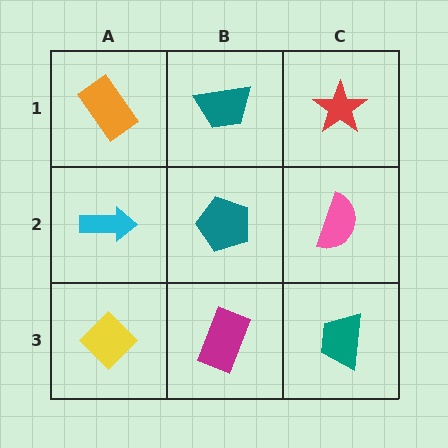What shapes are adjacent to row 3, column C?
A pink semicircle (row 2, column C), a magenta rectangle (row 3, column B).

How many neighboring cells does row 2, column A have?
3.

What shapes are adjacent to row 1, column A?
A cyan arrow (row 2, column A), a teal trapezoid (row 1, column B).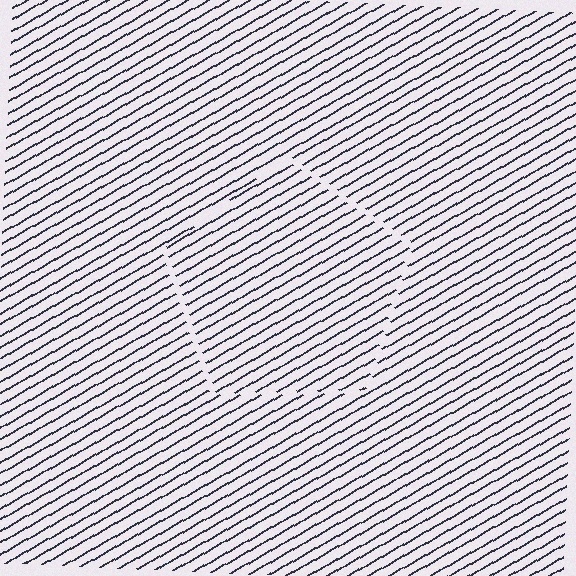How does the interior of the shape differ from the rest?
The interior of the shape contains the same grating, shifted by half a period — the contour is defined by the phase discontinuity where line-ends from the inner and outer gratings abut.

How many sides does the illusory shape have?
5 sides — the line-ends trace a pentagon.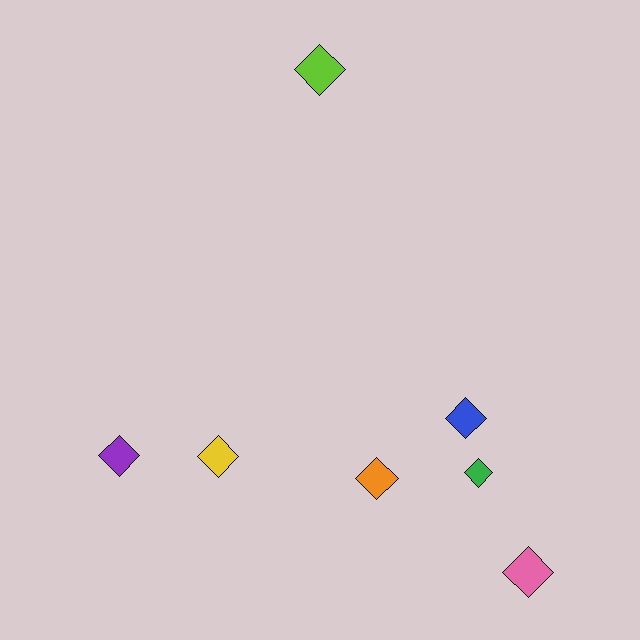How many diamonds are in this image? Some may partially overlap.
There are 7 diamonds.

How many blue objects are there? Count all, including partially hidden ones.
There is 1 blue object.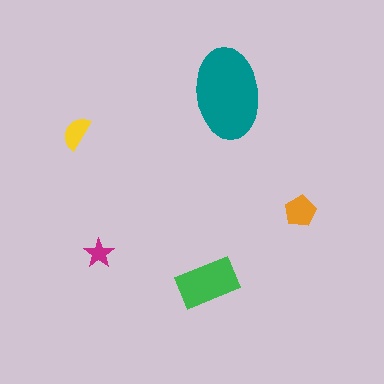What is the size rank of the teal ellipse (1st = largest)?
1st.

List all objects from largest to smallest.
The teal ellipse, the green rectangle, the orange pentagon, the yellow semicircle, the magenta star.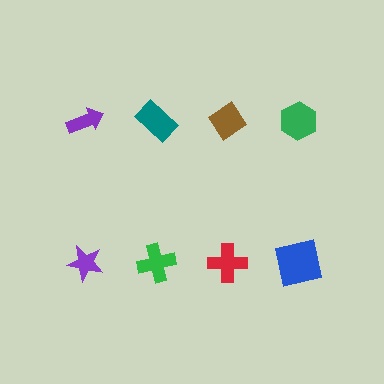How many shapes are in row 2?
4 shapes.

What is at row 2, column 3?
A red cross.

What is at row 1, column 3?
A brown diamond.